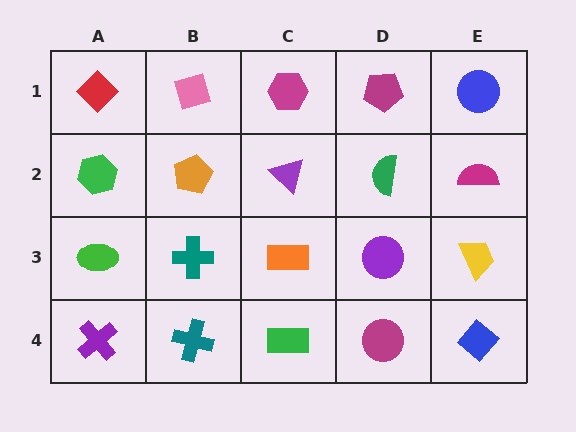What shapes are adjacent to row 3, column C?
A purple triangle (row 2, column C), a green rectangle (row 4, column C), a teal cross (row 3, column B), a purple circle (row 3, column D).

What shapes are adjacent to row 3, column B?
An orange pentagon (row 2, column B), a teal cross (row 4, column B), a green ellipse (row 3, column A), an orange rectangle (row 3, column C).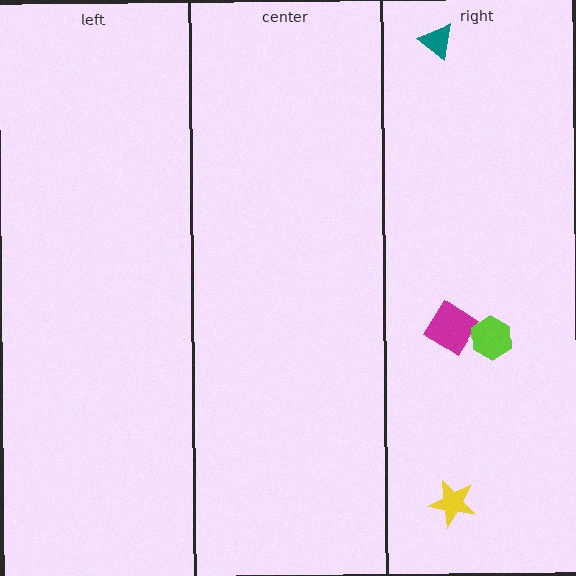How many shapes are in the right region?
4.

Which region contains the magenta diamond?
The right region.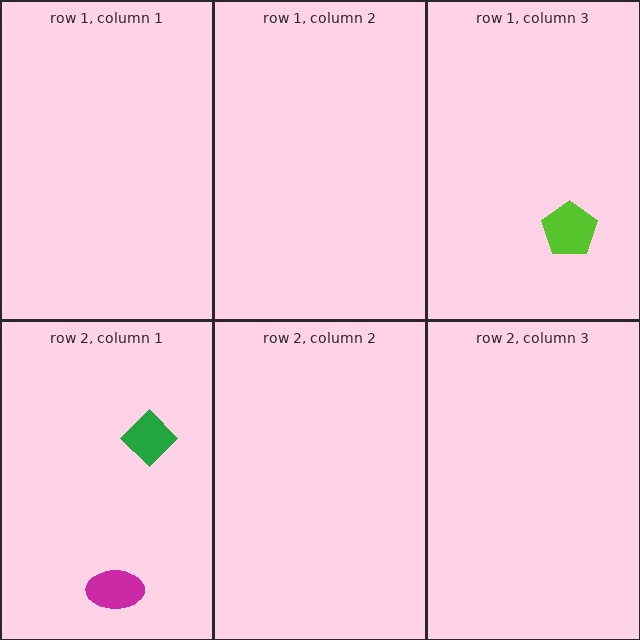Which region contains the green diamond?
The row 2, column 1 region.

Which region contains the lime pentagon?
The row 1, column 3 region.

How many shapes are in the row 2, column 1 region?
2.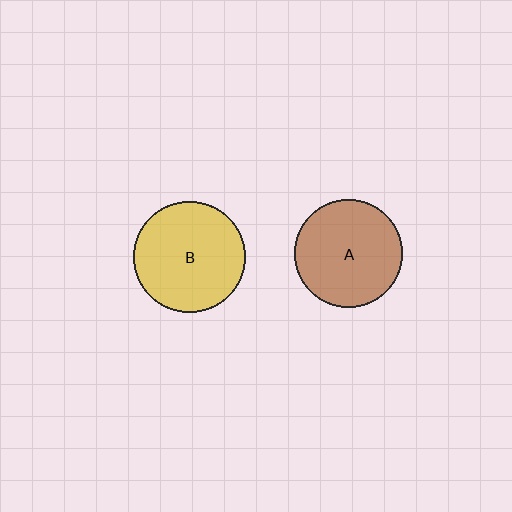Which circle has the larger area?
Circle B (yellow).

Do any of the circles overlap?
No, none of the circles overlap.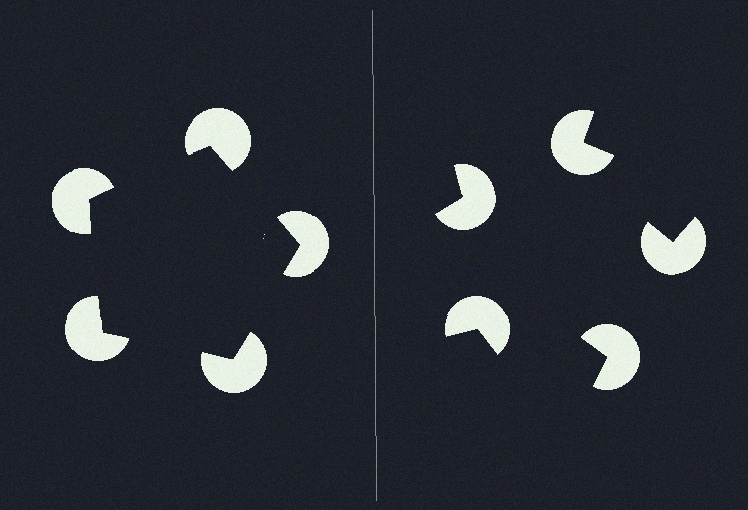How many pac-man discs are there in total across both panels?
10 — 5 on each side.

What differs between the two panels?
The pac-man discs are positioned identically on both sides; only the wedge orientations differ. On the left they align to a pentagon; on the right they are misaligned.